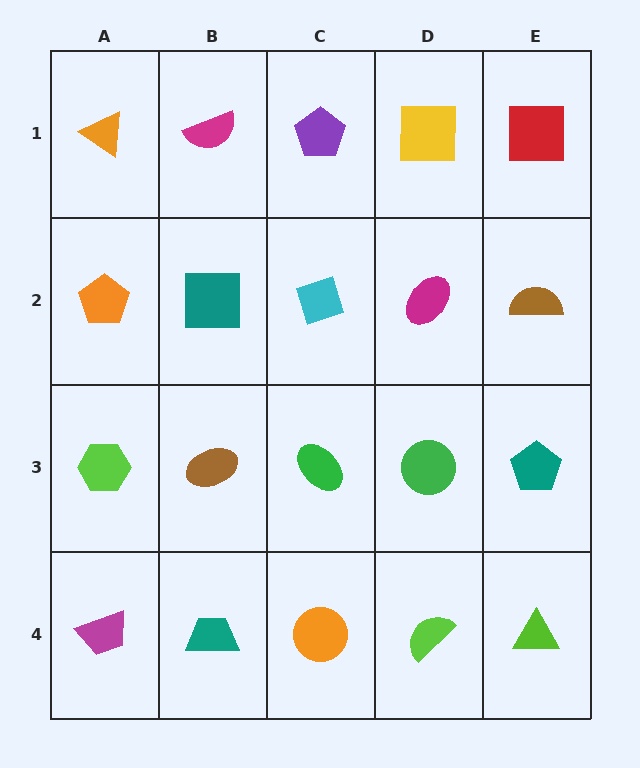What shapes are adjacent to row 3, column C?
A cyan diamond (row 2, column C), an orange circle (row 4, column C), a brown ellipse (row 3, column B), a green circle (row 3, column D).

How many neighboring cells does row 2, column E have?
3.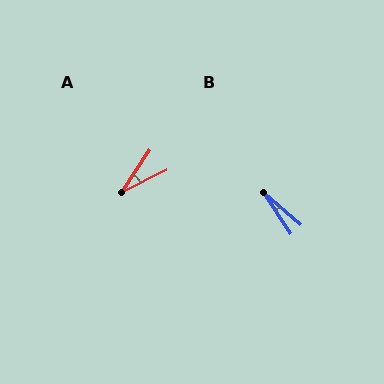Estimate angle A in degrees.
Approximately 30 degrees.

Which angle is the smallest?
B, at approximately 16 degrees.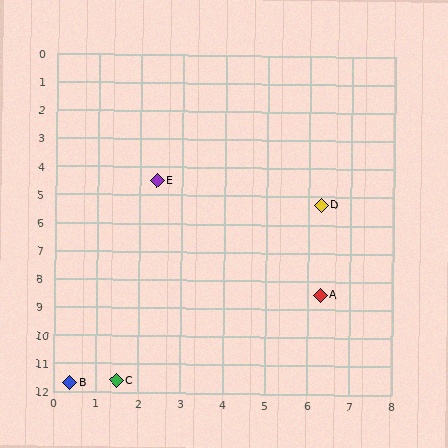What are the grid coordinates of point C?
Point C is at approximately (1.5, 11.6).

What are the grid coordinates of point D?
Point D is at approximately (6.3, 5.3).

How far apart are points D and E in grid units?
Points D and E are about 4.0 grid units apart.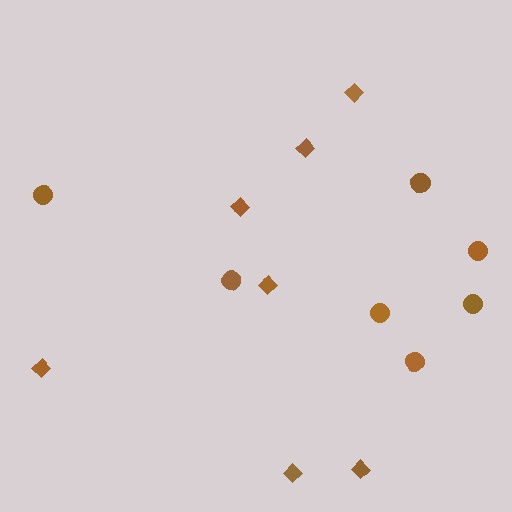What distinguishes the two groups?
There are 2 groups: one group of circles (7) and one group of diamonds (7).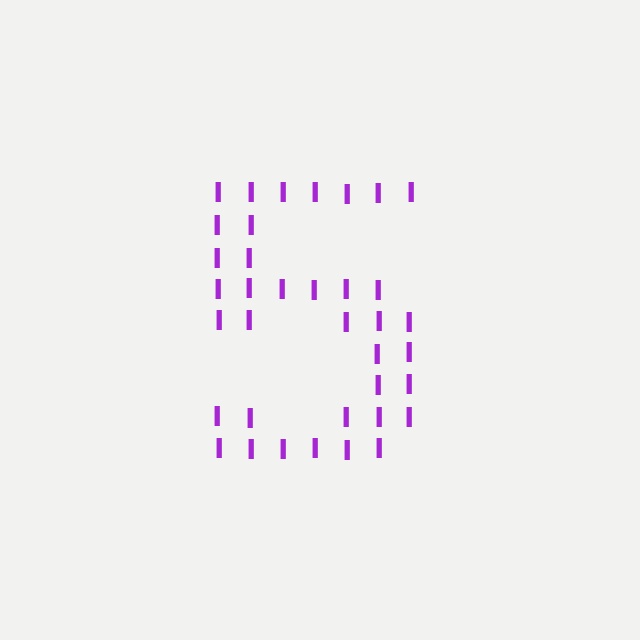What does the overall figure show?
The overall figure shows the digit 5.